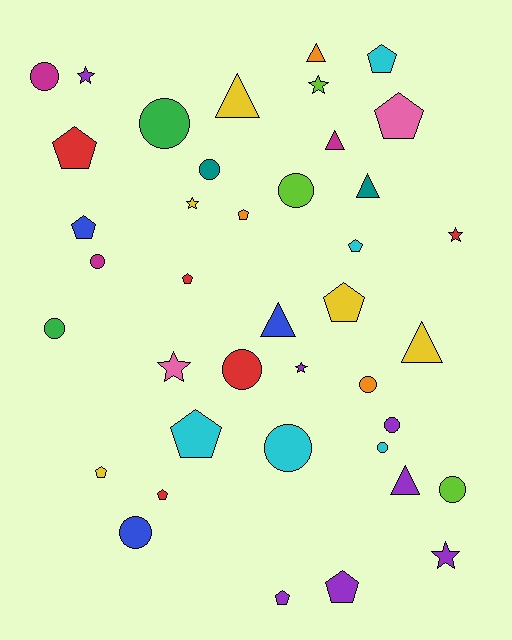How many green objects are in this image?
There are 2 green objects.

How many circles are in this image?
There are 13 circles.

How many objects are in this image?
There are 40 objects.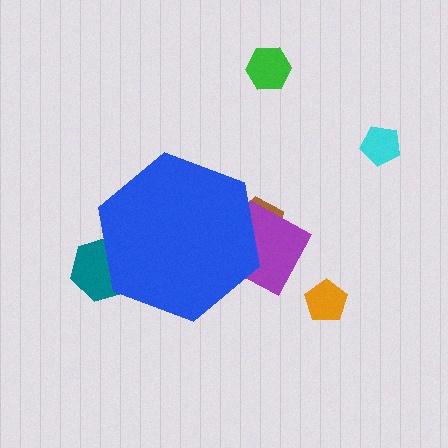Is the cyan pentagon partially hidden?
No, the cyan pentagon is fully visible.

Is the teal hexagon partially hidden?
Yes, the teal hexagon is partially hidden behind the blue hexagon.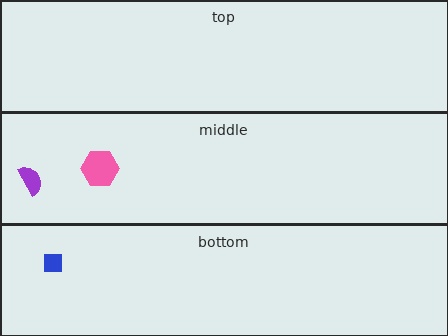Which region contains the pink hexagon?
The middle region.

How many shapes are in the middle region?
2.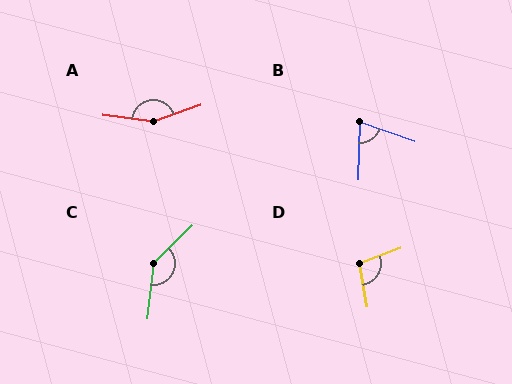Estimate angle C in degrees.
Approximately 141 degrees.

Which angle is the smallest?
B, at approximately 72 degrees.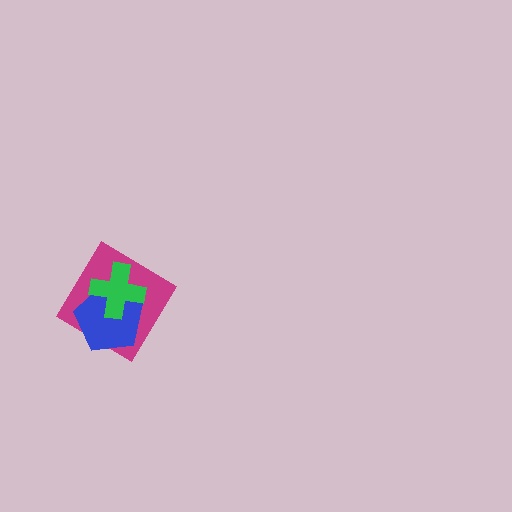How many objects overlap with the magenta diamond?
2 objects overlap with the magenta diamond.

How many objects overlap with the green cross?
2 objects overlap with the green cross.